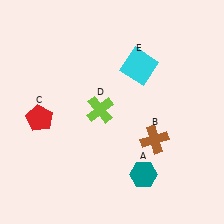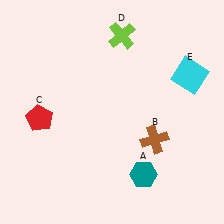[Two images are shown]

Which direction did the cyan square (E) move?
The cyan square (E) moved right.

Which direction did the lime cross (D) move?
The lime cross (D) moved up.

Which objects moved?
The objects that moved are: the lime cross (D), the cyan square (E).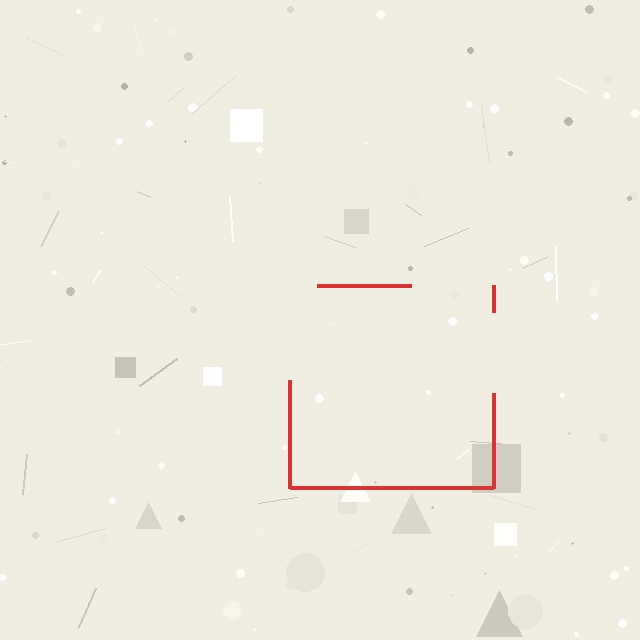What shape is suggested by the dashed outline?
The dashed outline suggests a square.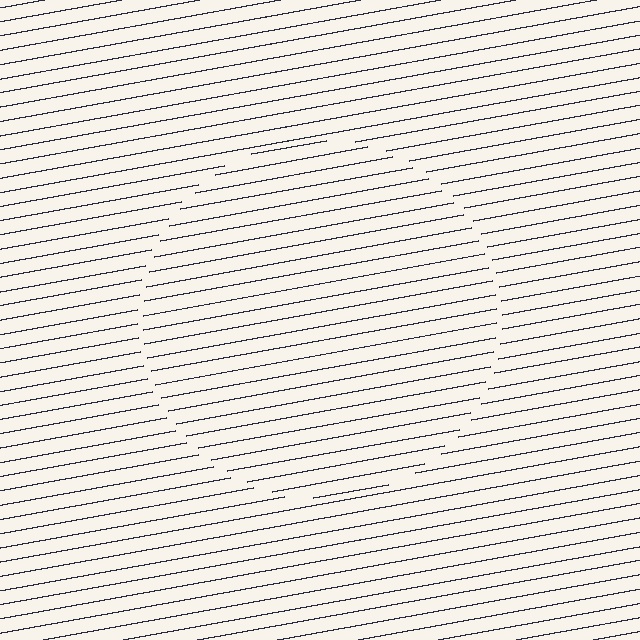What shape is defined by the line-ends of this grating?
An illusory circle. The interior of the shape contains the same grating, shifted by half a period — the contour is defined by the phase discontinuity where line-ends from the inner and outer gratings abut.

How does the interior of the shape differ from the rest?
The interior of the shape contains the same grating, shifted by half a period — the contour is defined by the phase discontinuity where line-ends from the inner and outer gratings abut.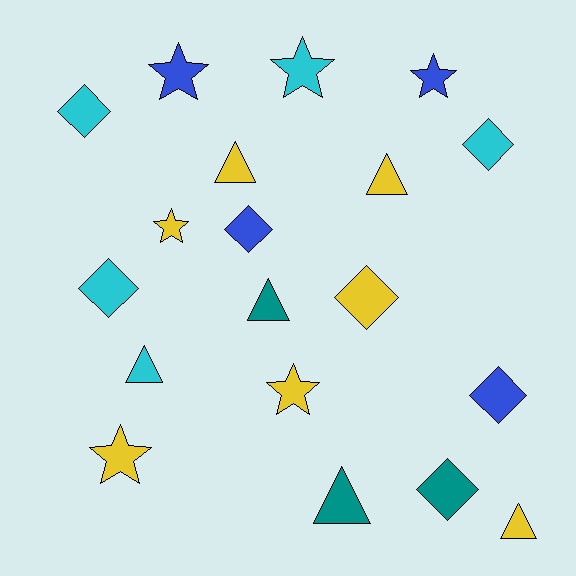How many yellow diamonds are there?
There is 1 yellow diamond.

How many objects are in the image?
There are 19 objects.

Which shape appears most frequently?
Diamond, with 7 objects.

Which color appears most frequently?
Yellow, with 7 objects.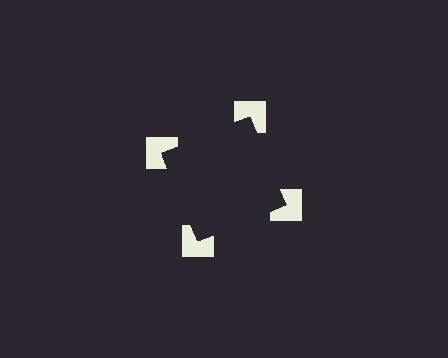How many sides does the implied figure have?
4 sides.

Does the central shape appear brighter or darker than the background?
It typically appears slightly darker than the background, even though no actual brightness change is drawn.